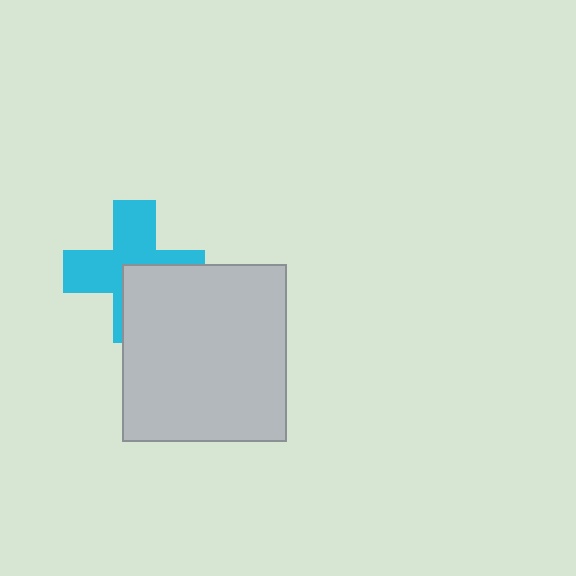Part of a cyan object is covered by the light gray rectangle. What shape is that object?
It is a cross.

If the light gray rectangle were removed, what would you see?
You would see the complete cyan cross.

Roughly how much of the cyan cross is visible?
About half of it is visible (roughly 60%).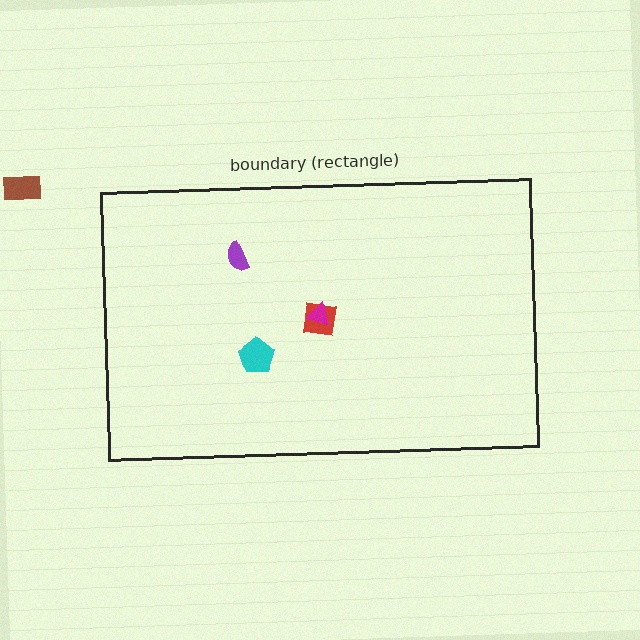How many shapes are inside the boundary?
4 inside, 1 outside.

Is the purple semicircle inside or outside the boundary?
Inside.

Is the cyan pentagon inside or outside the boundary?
Inside.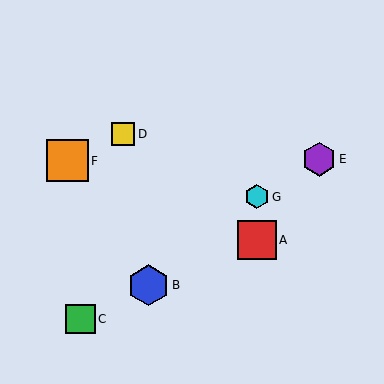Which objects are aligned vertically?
Objects A, G are aligned vertically.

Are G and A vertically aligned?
Yes, both are at x≈257.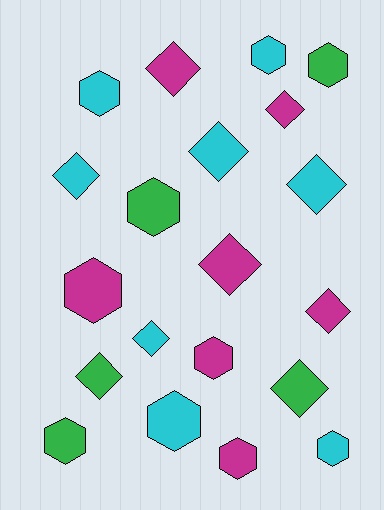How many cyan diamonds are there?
There are 4 cyan diamonds.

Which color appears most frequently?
Cyan, with 8 objects.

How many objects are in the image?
There are 20 objects.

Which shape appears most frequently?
Diamond, with 10 objects.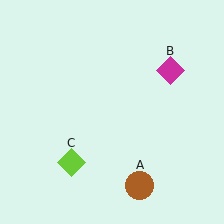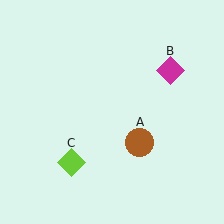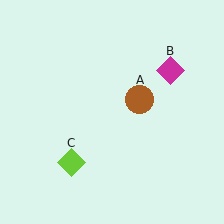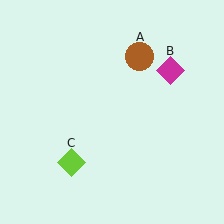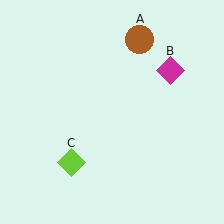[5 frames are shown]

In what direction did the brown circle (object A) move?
The brown circle (object A) moved up.